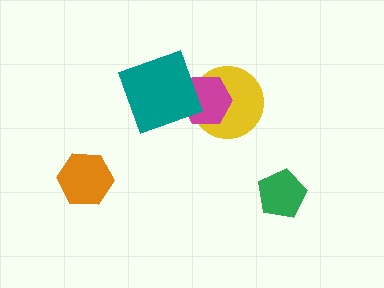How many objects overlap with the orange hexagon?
0 objects overlap with the orange hexagon.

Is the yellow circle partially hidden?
Yes, it is partially covered by another shape.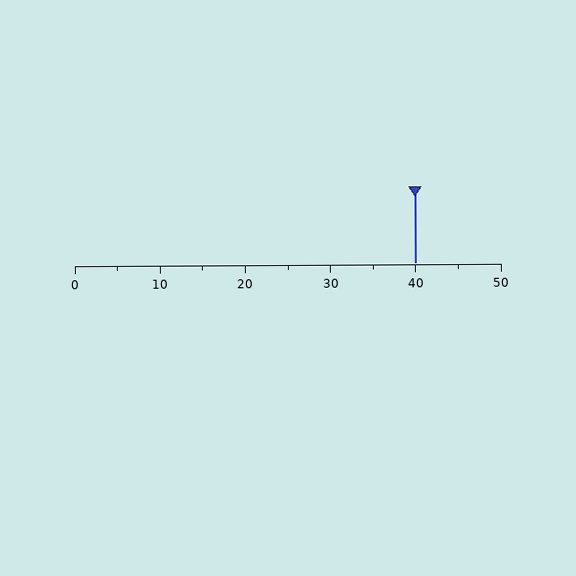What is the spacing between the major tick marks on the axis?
The major ticks are spaced 10 apart.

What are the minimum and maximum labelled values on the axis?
The axis runs from 0 to 50.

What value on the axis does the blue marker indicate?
The marker indicates approximately 40.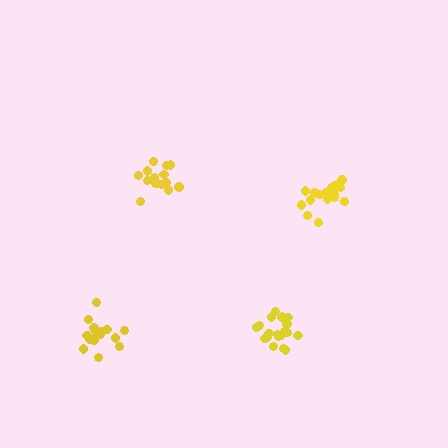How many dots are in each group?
Group 1: 20 dots, Group 2: 15 dots, Group 3: 15 dots, Group 4: 18 dots (68 total).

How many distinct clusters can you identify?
There are 4 distinct clusters.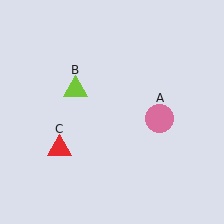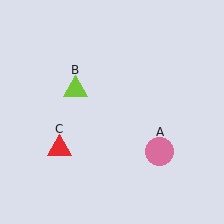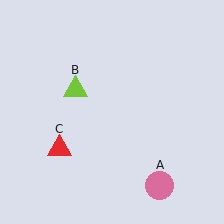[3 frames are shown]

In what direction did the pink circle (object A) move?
The pink circle (object A) moved down.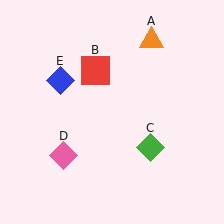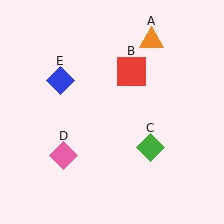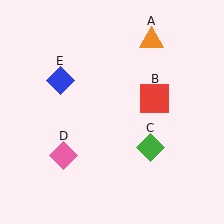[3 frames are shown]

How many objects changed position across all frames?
1 object changed position: red square (object B).